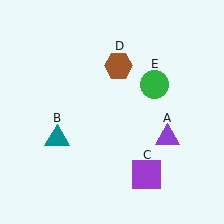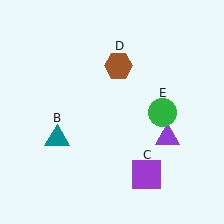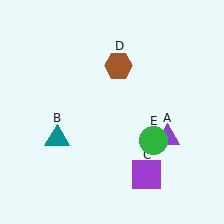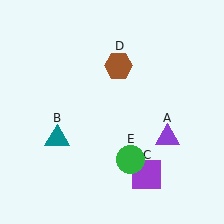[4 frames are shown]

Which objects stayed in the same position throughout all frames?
Purple triangle (object A) and teal triangle (object B) and purple square (object C) and brown hexagon (object D) remained stationary.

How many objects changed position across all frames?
1 object changed position: green circle (object E).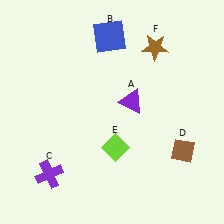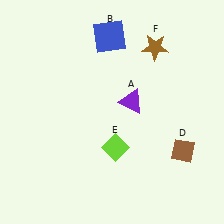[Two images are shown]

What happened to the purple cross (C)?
The purple cross (C) was removed in Image 2. It was in the bottom-left area of Image 1.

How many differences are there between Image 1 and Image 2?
There is 1 difference between the two images.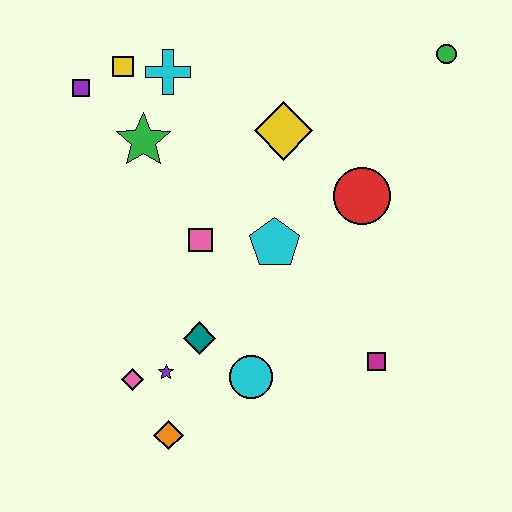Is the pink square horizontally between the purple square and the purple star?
No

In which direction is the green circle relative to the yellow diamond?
The green circle is to the right of the yellow diamond.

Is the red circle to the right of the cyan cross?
Yes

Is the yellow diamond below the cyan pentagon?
No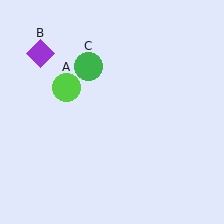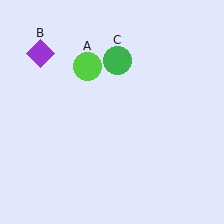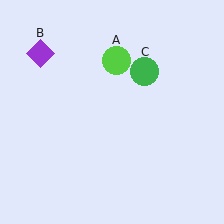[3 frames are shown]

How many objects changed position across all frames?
2 objects changed position: lime circle (object A), green circle (object C).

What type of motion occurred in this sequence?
The lime circle (object A), green circle (object C) rotated clockwise around the center of the scene.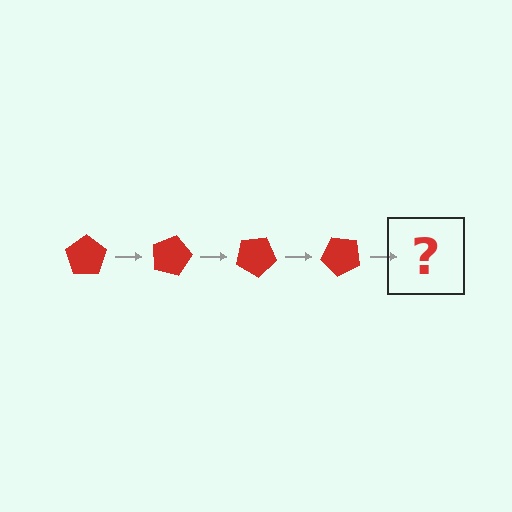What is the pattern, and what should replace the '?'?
The pattern is that the pentagon rotates 15 degrees each step. The '?' should be a red pentagon rotated 60 degrees.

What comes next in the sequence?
The next element should be a red pentagon rotated 60 degrees.